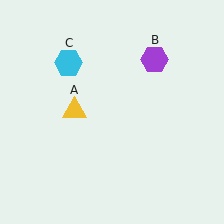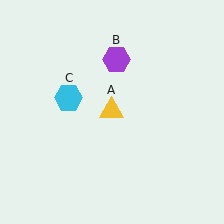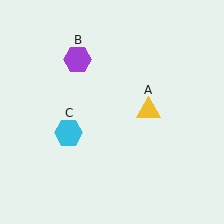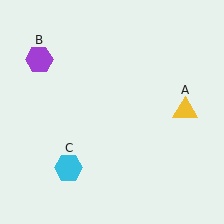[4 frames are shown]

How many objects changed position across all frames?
3 objects changed position: yellow triangle (object A), purple hexagon (object B), cyan hexagon (object C).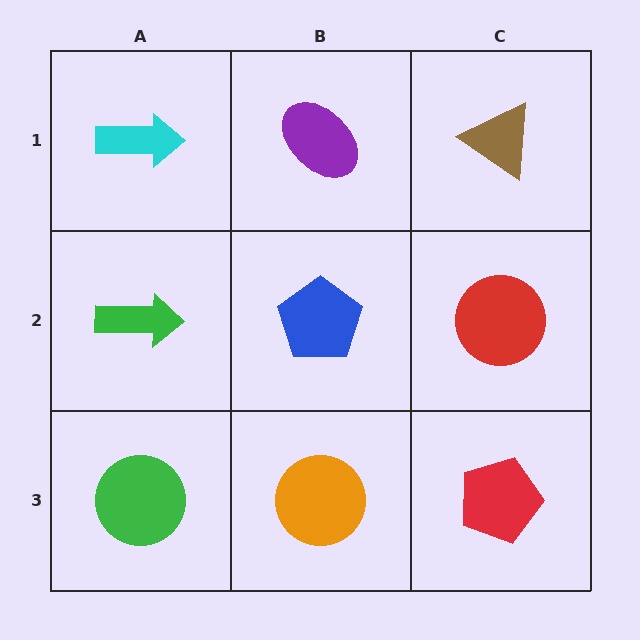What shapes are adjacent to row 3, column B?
A blue pentagon (row 2, column B), a green circle (row 3, column A), a red pentagon (row 3, column C).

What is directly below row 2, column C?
A red pentagon.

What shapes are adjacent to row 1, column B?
A blue pentagon (row 2, column B), a cyan arrow (row 1, column A), a brown triangle (row 1, column C).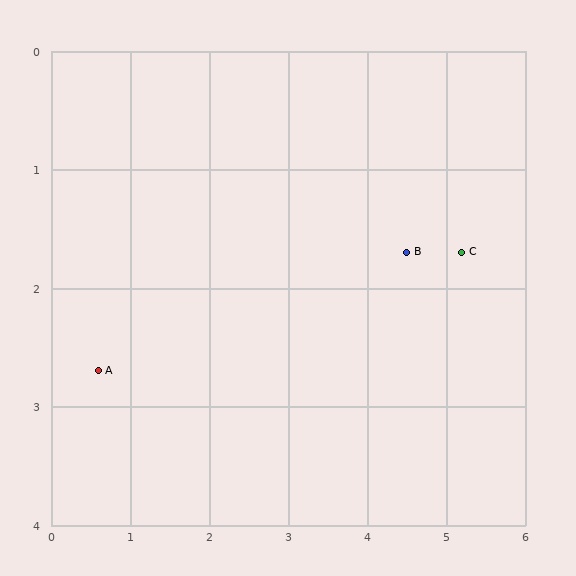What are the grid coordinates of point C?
Point C is at approximately (5.2, 1.7).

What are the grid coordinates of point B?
Point B is at approximately (4.5, 1.7).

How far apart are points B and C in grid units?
Points B and C are about 0.7 grid units apart.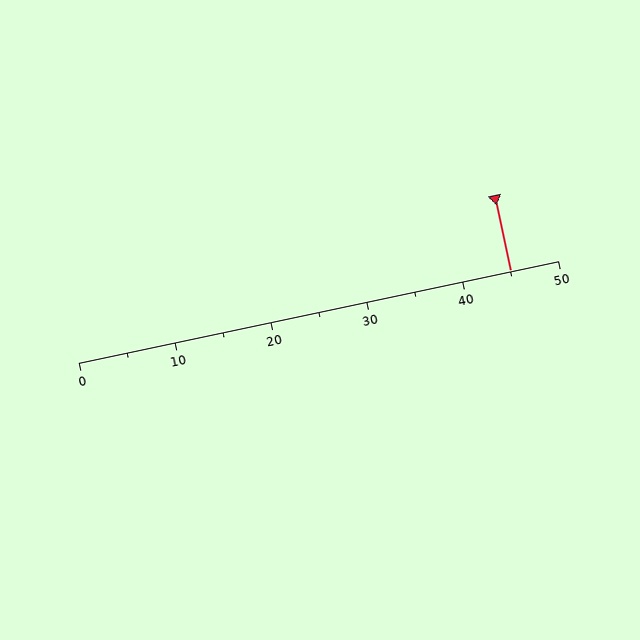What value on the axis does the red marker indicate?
The marker indicates approximately 45.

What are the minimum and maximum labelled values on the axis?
The axis runs from 0 to 50.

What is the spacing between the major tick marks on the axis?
The major ticks are spaced 10 apart.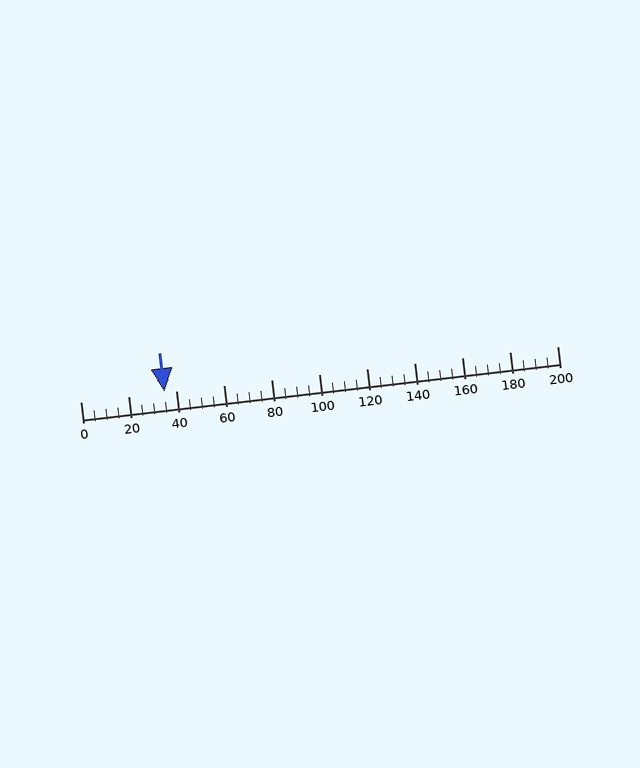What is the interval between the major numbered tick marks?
The major tick marks are spaced 20 units apart.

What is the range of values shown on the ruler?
The ruler shows values from 0 to 200.